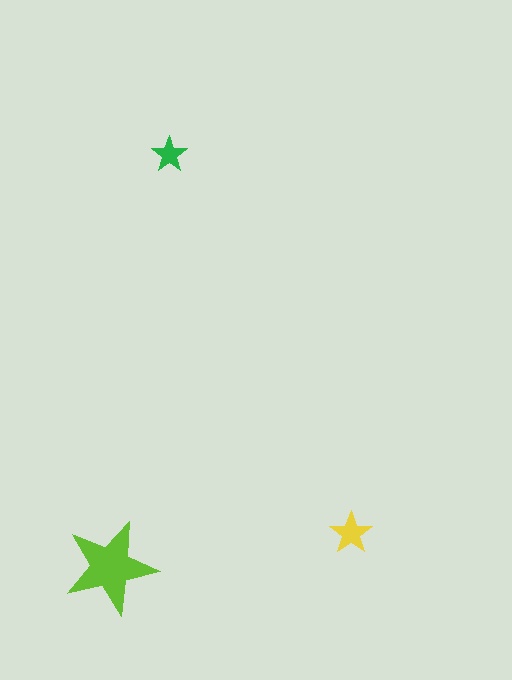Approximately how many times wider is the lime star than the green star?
About 2.5 times wider.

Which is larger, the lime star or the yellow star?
The lime one.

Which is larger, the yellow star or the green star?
The yellow one.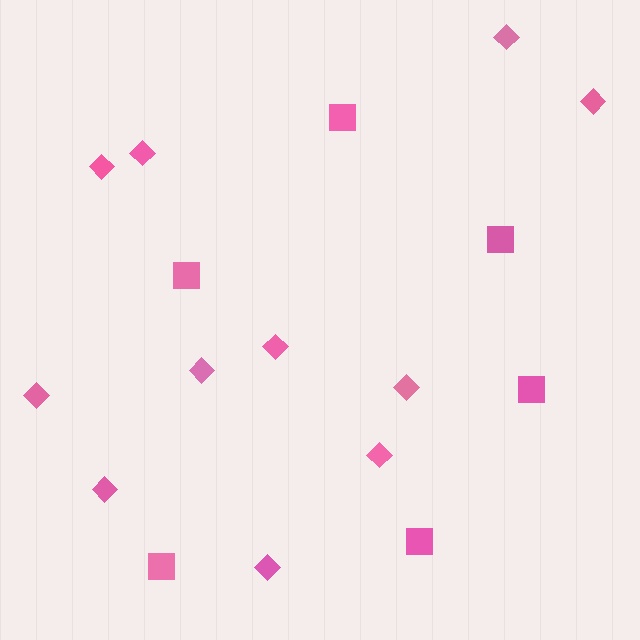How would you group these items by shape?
There are 2 groups: one group of diamonds (11) and one group of squares (6).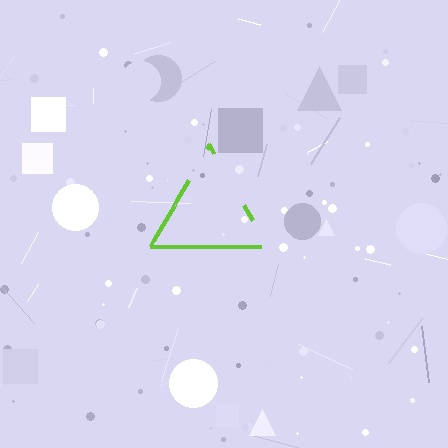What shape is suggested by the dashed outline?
The dashed outline suggests a triangle.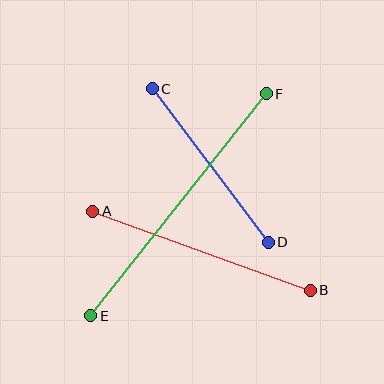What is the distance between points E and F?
The distance is approximately 283 pixels.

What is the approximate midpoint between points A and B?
The midpoint is at approximately (201, 251) pixels.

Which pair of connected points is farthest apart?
Points E and F are farthest apart.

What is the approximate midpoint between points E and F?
The midpoint is at approximately (178, 205) pixels.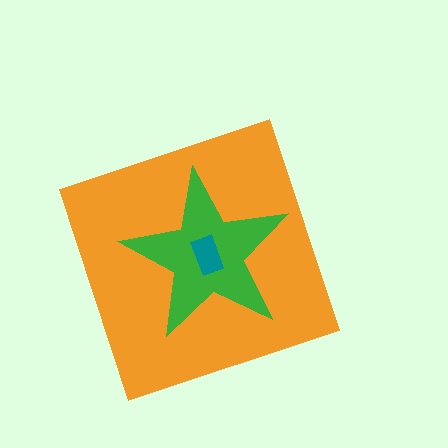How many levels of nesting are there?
3.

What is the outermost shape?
The orange diamond.